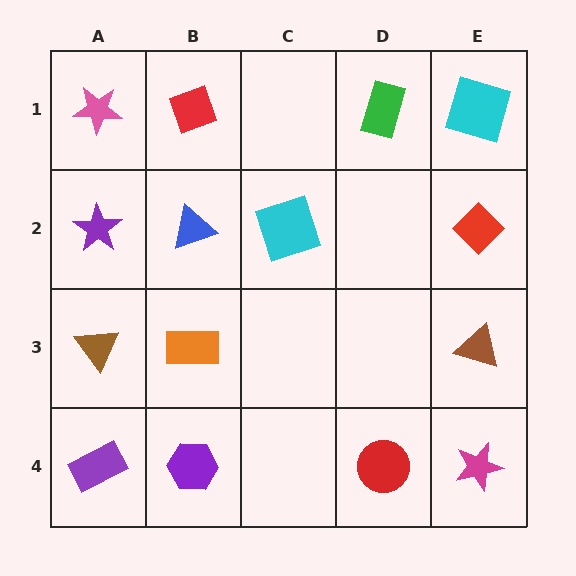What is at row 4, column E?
A magenta star.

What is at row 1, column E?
A cyan square.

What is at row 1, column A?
A pink star.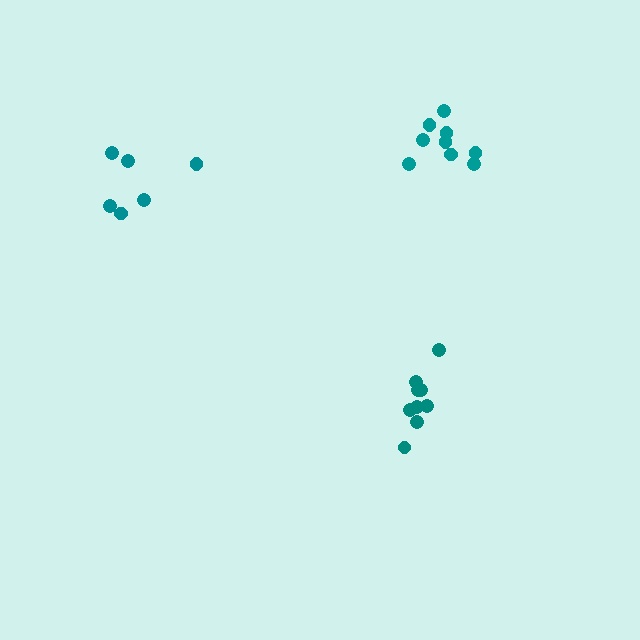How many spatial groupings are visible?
There are 3 spatial groupings.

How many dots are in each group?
Group 1: 6 dots, Group 2: 9 dots, Group 3: 9 dots (24 total).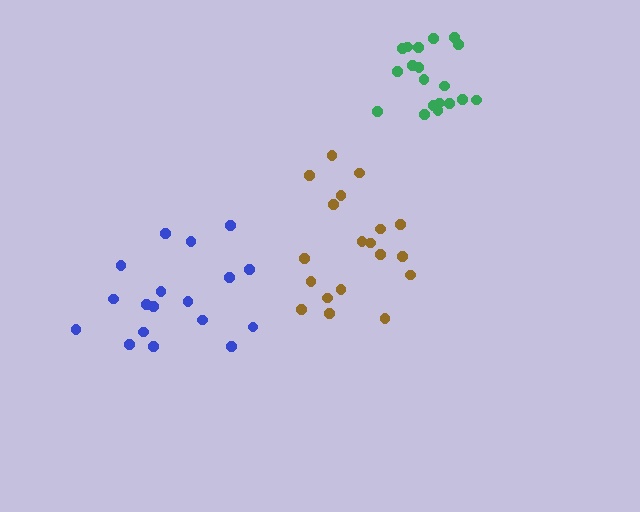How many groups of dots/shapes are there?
There are 3 groups.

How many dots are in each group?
Group 1: 19 dots, Group 2: 18 dots, Group 3: 19 dots (56 total).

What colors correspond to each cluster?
The clusters are colored: brown, blue, green.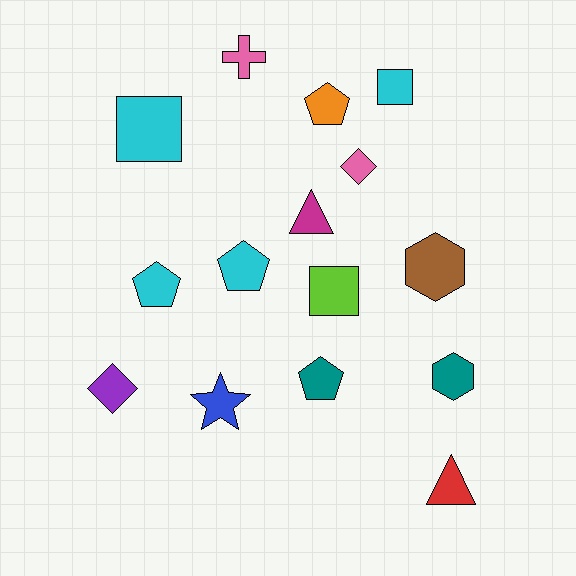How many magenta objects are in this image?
There is 1 magenta object.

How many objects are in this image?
There are 15 objects.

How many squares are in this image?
There are 3 squares.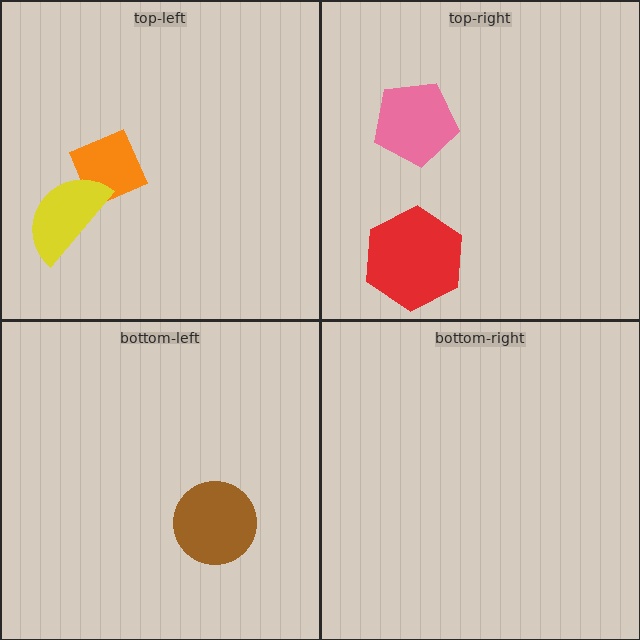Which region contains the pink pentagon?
The top-right region.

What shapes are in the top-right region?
The red hexagon, the pink pentagon.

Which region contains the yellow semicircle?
The top-left region.